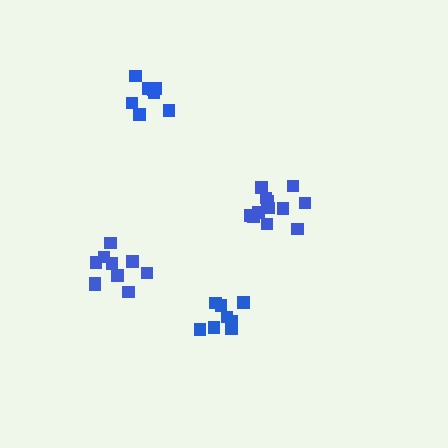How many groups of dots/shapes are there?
There are 4 groups.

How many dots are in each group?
Group 1: 8 dots, Group 2: 11 dots, Group 3: 12 dots, Group 4: 8 dots (39 total).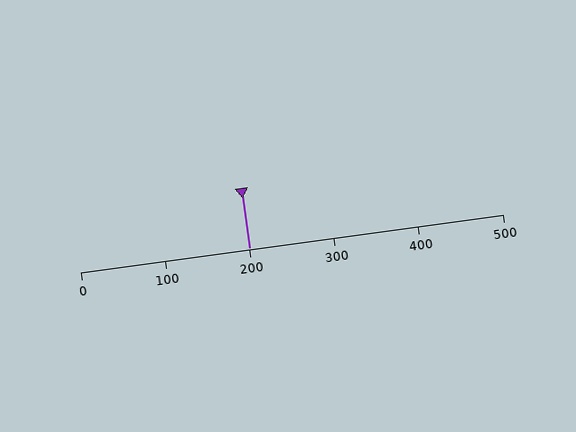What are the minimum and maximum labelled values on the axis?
The axis runs from 0 to 500.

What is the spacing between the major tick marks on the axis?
The major ticks are spaced 100 apart.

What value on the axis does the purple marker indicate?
The marker indicates approximately 200.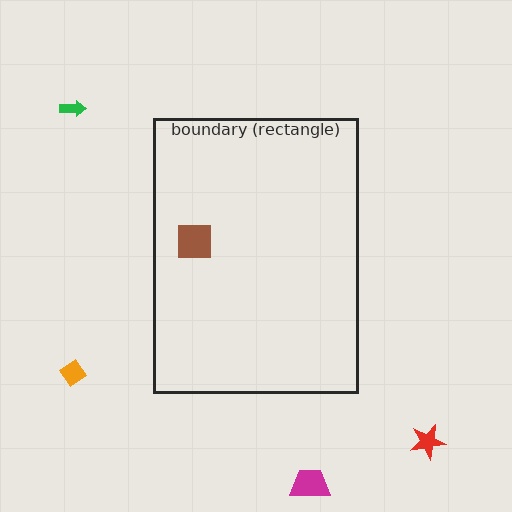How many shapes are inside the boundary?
1 inside, 4 outside.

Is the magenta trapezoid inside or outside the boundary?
Outside.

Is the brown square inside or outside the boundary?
Inside.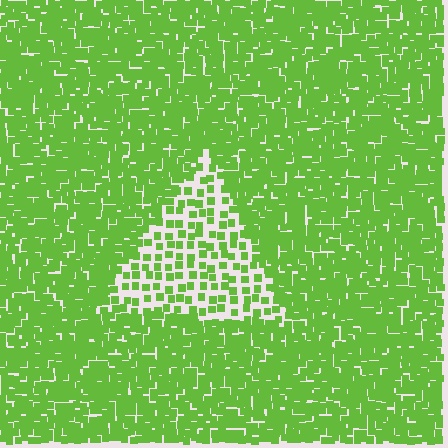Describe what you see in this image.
The image contains small lime elements arranged at two different densities. A triangle-shaped region is visible where the elements are less densely packed than the surrounding area.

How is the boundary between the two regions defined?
The boundary is defined by a change in element density (approximately 2.6x ratio). All elements are the same color, size, and shape.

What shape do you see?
I see a triangle.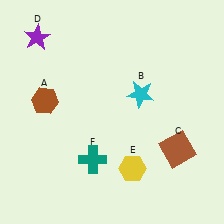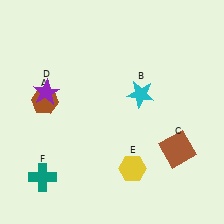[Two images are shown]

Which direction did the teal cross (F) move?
The teal cross (F) moved left.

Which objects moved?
The objects that moved are: the purple star (D), the teal cross (F).